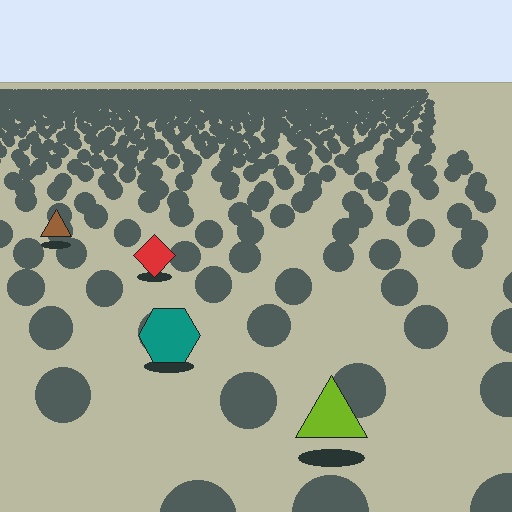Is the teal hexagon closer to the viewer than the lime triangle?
No. The lime triangle is closer — you can tell from the texture gradient: the ground texture is coarser near it.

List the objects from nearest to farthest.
From nearest to farthest: the lime triangle, the teal hexagon, the red diamond, the brown triangle.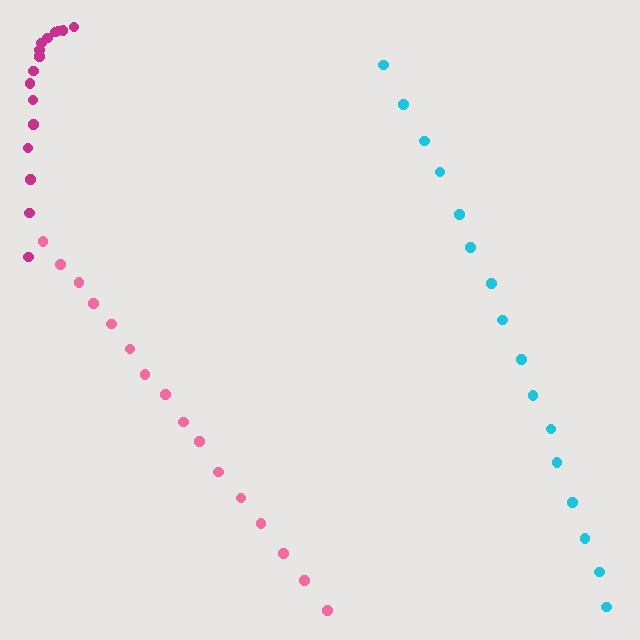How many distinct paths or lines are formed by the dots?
There are 3 distinct paths.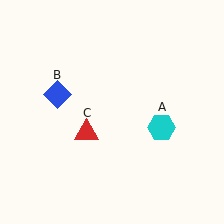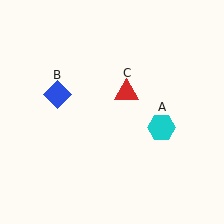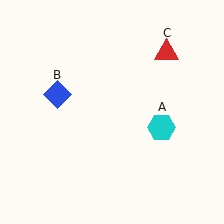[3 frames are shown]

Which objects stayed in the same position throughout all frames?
Cyan hexagon (object A) and blue diamond (object B) remained stationary.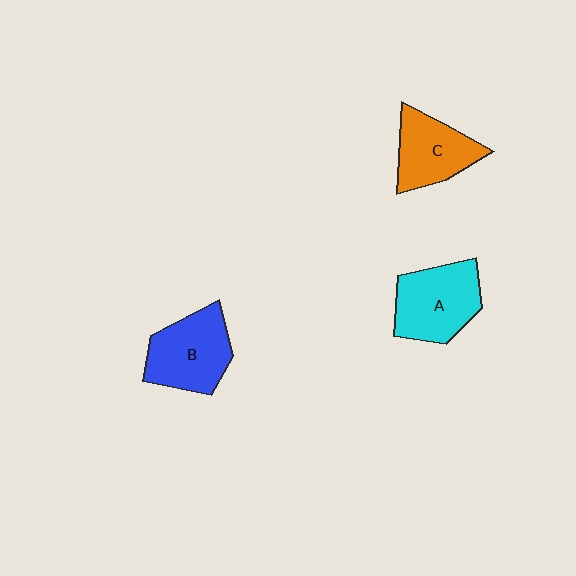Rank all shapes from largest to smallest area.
From largest to smallest: A (cyan), B (blue), C (orange).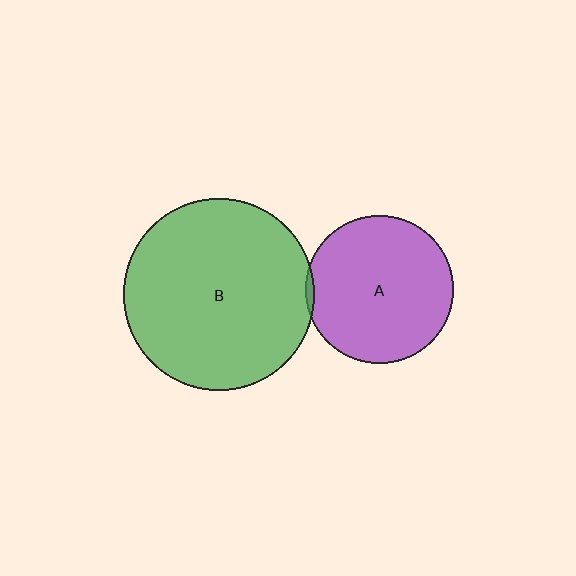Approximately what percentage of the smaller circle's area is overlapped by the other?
Approximately 5%.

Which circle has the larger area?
Circle B (green).